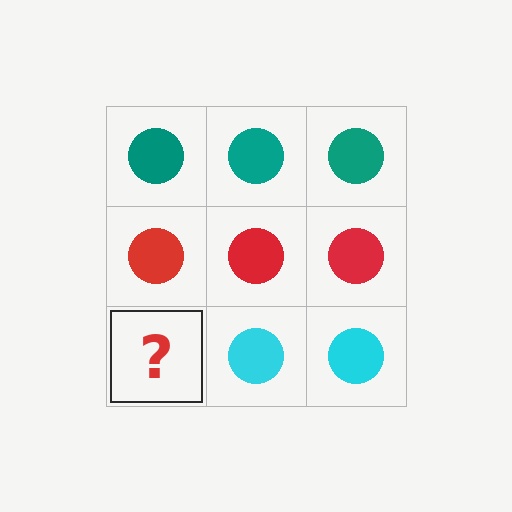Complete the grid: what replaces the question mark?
The question mark should be replaced with a cyan circle.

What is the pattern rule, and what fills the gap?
The rule is that each row has a consistent color. The gap should be filled with a cyan circle.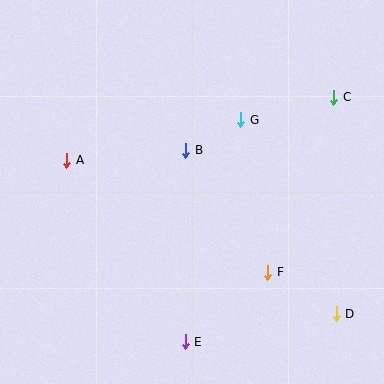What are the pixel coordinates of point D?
Point D is at (336, 314).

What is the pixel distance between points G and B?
The distance between G and B is 63 pixels.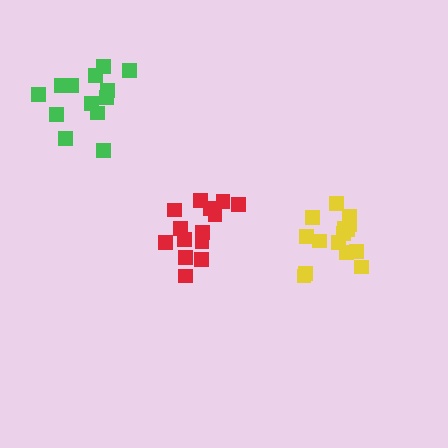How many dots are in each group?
Group 1: 13 dots, Group 2: 14 dots, Group 3: 15 dots (42 total).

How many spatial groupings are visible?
There are 3 spatial groupings.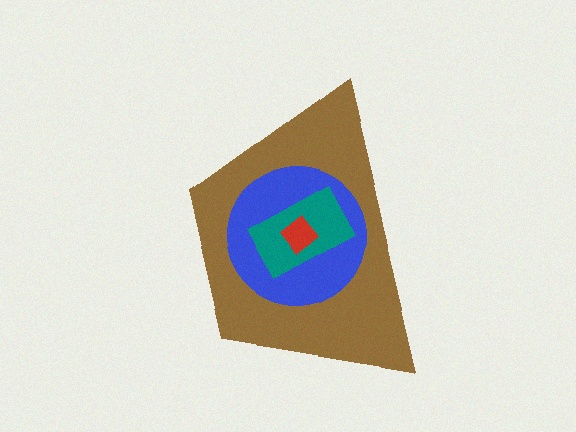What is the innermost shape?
The red diamond.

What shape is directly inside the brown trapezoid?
The blue circle.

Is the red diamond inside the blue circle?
Yes.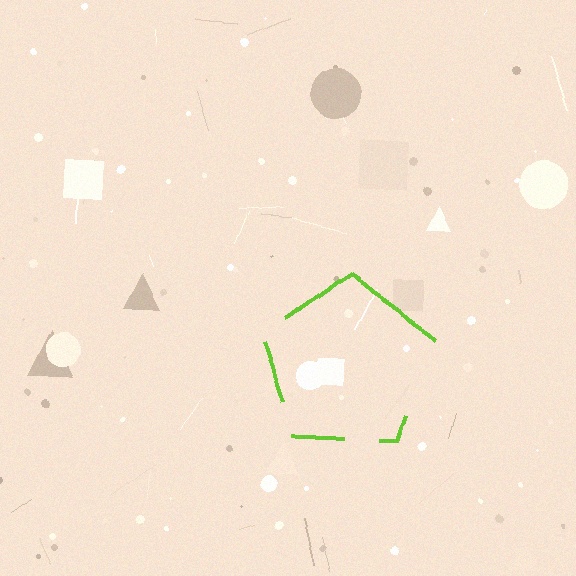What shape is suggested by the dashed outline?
The dashed outline suggests a pentagon.